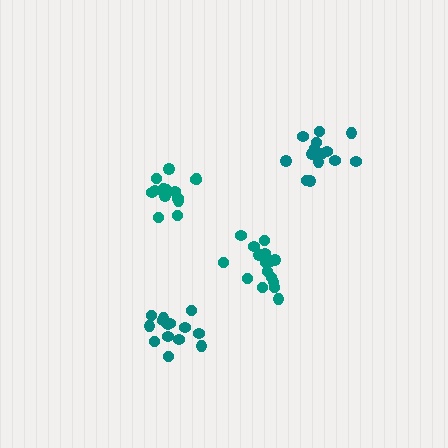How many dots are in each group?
Group 1: 15 dots, Group 2: 14 dots, Group 3: 16 dots, Group 4: 14 dots (59 total).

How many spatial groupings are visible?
There are 4 spatial groupings.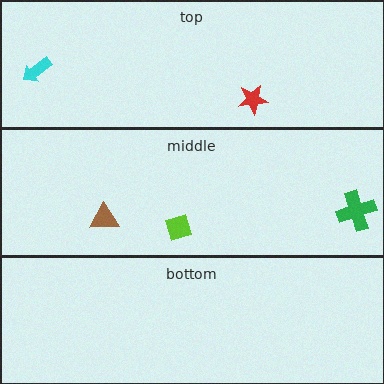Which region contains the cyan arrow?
The top region.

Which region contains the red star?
The top region.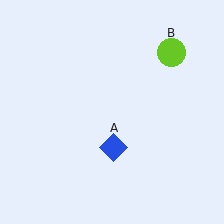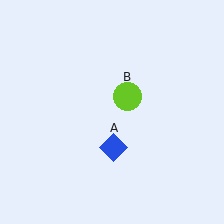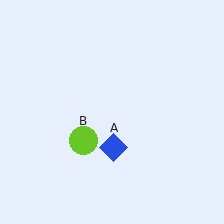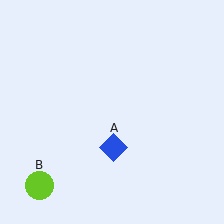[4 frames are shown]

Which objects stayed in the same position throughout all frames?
Blue diamond (object A) remained stationary.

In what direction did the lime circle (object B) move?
The lime circle (object B) moved down and to the left.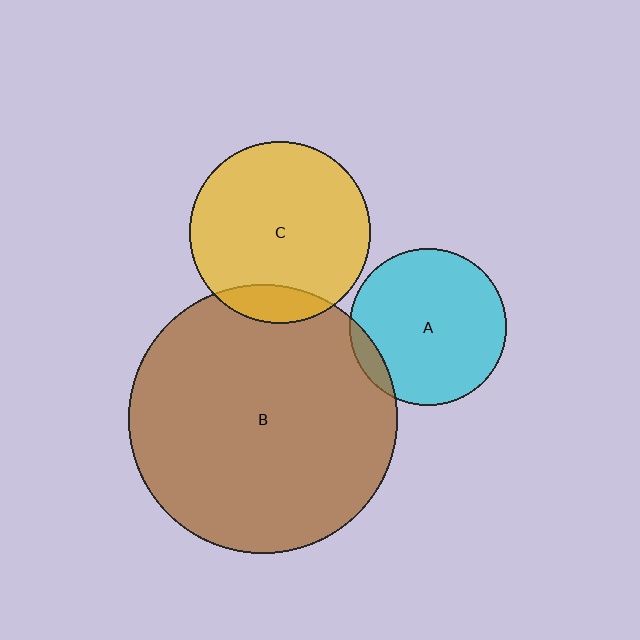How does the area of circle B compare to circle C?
Approximately 2.2 times.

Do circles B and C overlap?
Yes.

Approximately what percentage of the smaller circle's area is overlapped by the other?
Approximately 10%.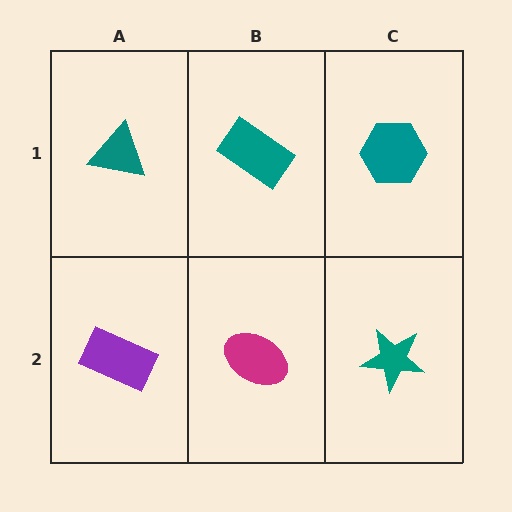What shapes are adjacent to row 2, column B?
A teal rectangle (row 1, column B), a purple rectangle (row 2, column A), a teal star (row 2, column C).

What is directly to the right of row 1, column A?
A teal rectangle.